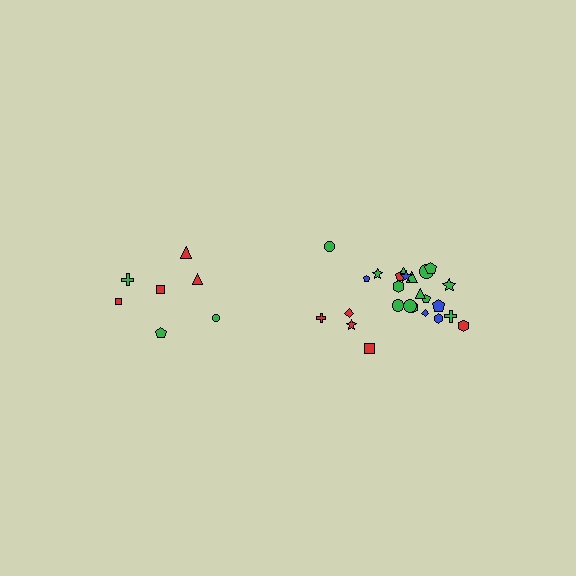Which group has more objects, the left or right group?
The right group.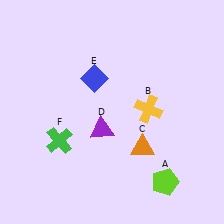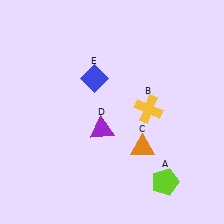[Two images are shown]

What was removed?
The green cross (F) was removed in Image 2.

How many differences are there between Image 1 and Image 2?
There is 1 difference between the two images.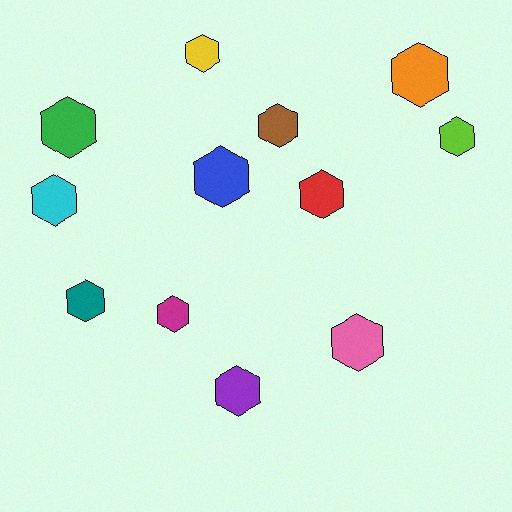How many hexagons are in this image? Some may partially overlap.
There are 12 hexagons.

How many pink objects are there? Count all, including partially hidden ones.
There is 1 pink object.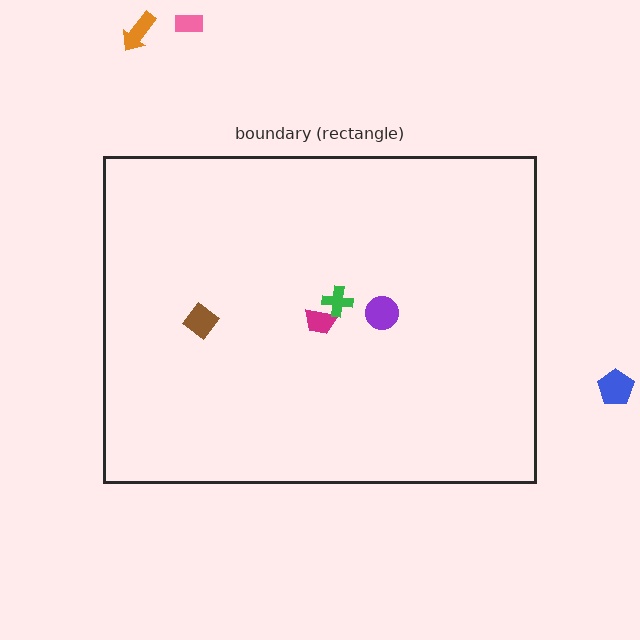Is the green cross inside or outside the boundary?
Inside.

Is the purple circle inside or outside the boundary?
Inside.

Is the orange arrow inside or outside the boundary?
Outside.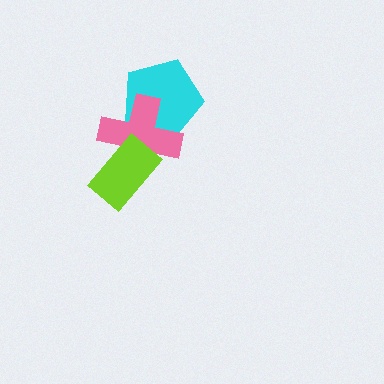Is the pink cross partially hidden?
Yes, it is partially covered by another shape.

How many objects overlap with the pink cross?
2 objects overlap with the pink cross.